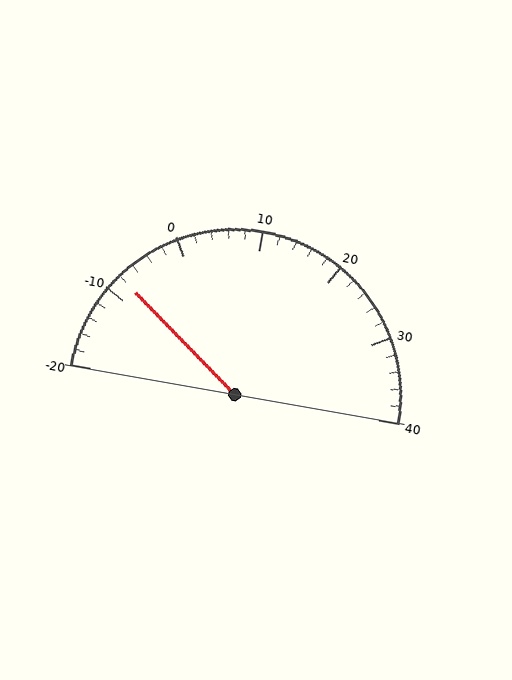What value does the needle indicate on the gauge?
The needle indicates approximately -8.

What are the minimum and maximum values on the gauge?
The gauge ranges from -20 to 40.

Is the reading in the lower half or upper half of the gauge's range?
The reading is in the lower half of the range (-20 to 40).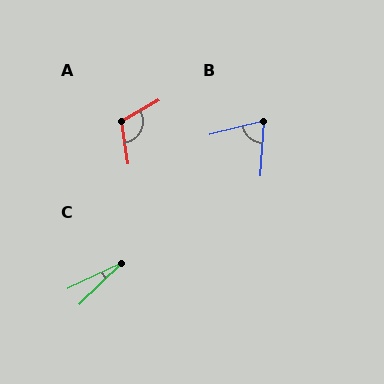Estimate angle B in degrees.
Approximately 72 degrees.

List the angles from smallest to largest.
C (19°), B (72°), A (110°).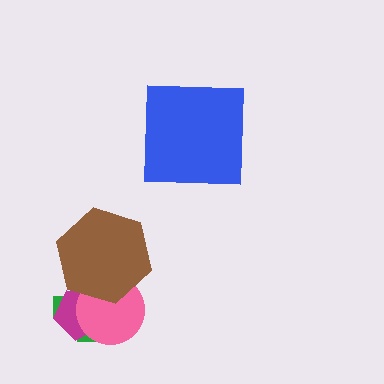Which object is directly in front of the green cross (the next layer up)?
The magenta pentagon is directly in front of the green cross.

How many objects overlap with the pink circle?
3 objects overlap with the pink circle.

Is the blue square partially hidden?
No, no other shape covers it.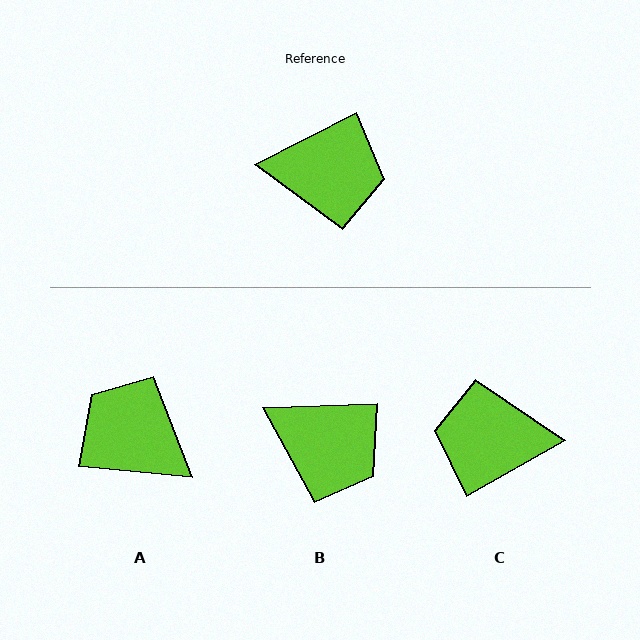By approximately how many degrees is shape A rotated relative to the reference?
Approximately 147 degrees counter-clockwise.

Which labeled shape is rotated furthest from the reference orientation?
C, about 178 degrees away.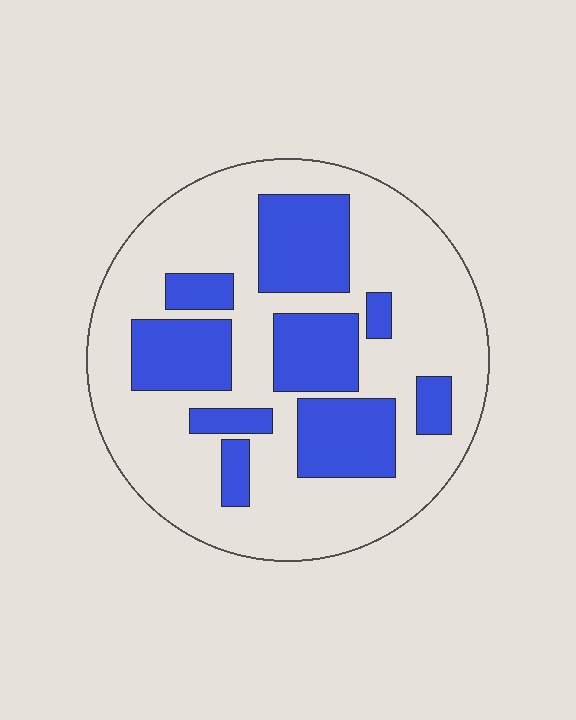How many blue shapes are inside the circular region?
9.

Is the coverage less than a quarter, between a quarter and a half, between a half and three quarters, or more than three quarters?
Between a quarter and a half.